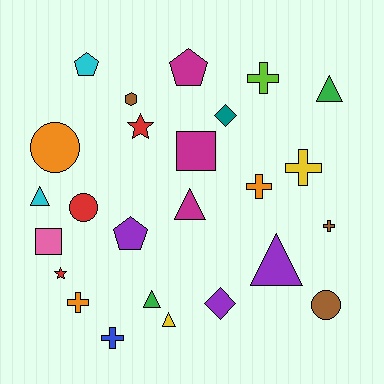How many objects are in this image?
There are 25 objects.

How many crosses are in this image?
There are 6 crosses.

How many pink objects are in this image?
There is 1 pink object.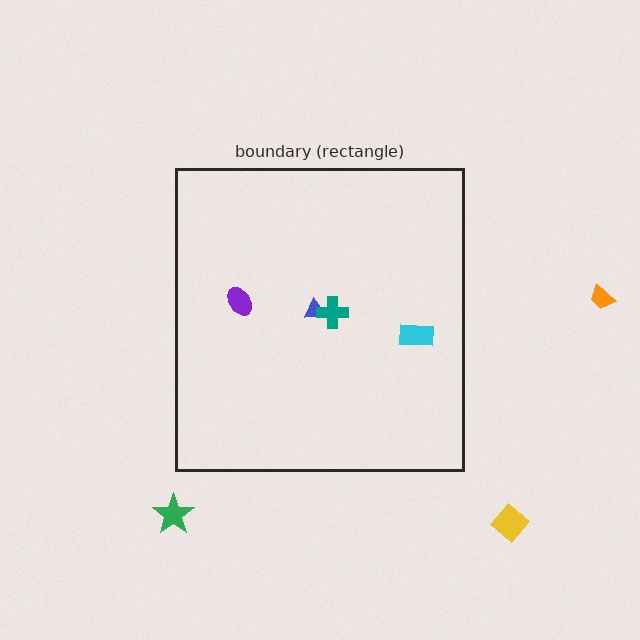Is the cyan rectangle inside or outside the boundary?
Inside.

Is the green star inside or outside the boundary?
Outside.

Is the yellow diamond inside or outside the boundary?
Outside.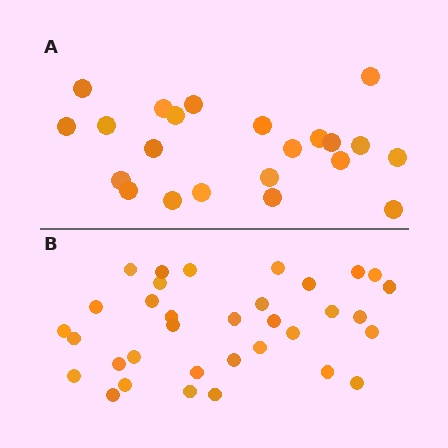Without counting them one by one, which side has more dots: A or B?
Region B (the bottom region) has more dots.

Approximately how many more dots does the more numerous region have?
Region B has roughly 12 or so more dots than region A.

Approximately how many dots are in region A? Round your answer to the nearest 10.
About 20 dots. (The exact count is 22, which rounds to 20.)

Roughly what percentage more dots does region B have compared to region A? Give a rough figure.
About 55% more.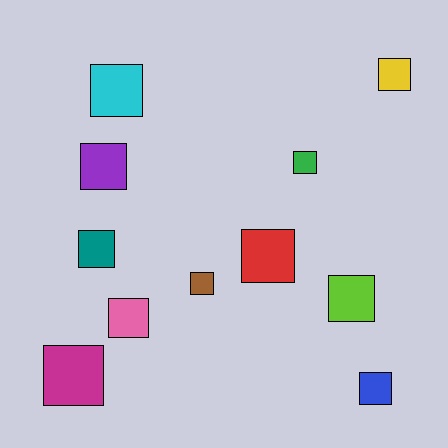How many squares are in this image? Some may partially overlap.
There are 11 squares.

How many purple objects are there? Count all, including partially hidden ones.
There is 1 purple object.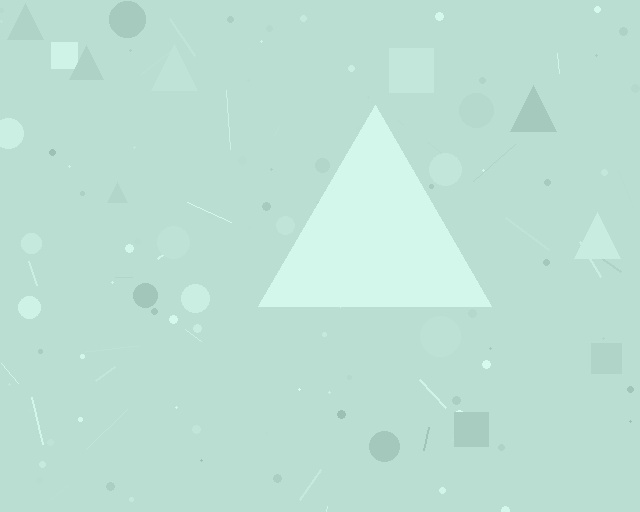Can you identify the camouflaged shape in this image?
The camouflaged shape is a triangle.